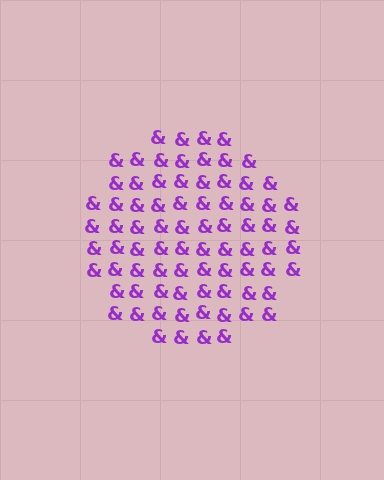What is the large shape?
The large shape is a circle.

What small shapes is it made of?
It is made of small ampersands.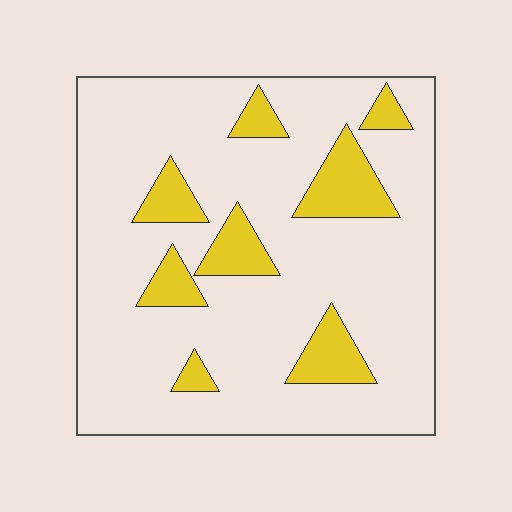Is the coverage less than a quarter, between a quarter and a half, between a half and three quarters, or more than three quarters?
Less than a quarter.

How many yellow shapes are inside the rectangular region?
8.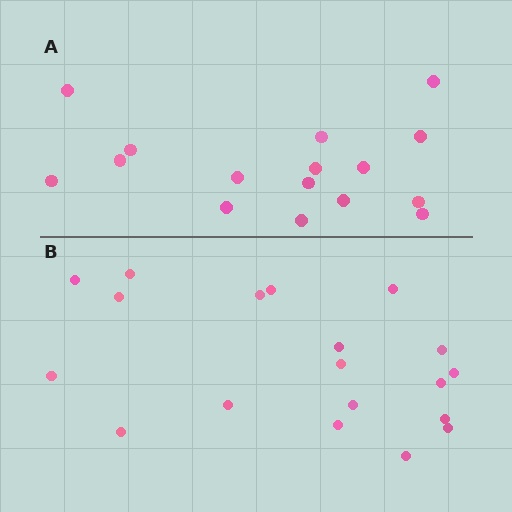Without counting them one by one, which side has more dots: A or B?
Region B (the bottom region) has more dots.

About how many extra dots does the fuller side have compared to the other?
Region B has just a few more — roughly 2 or 3 more dots than region A.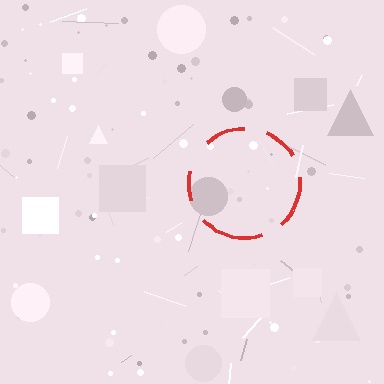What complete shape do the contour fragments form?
The contour fragments form a circle.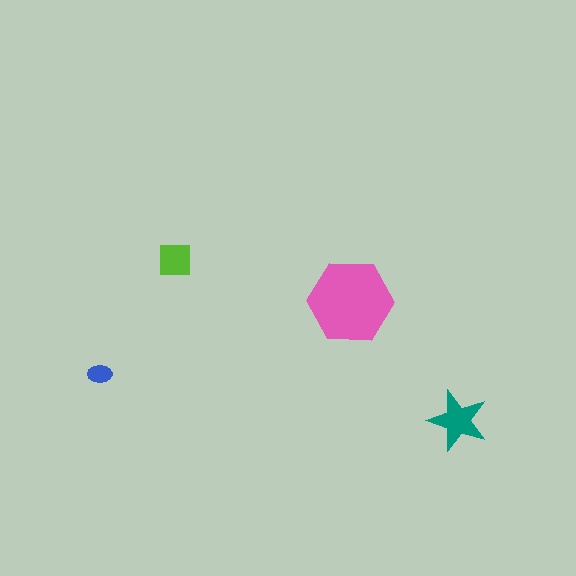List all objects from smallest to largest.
The blue ellipse, the lime square, the teal star, the pink hexagon.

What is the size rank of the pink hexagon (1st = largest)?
1st.